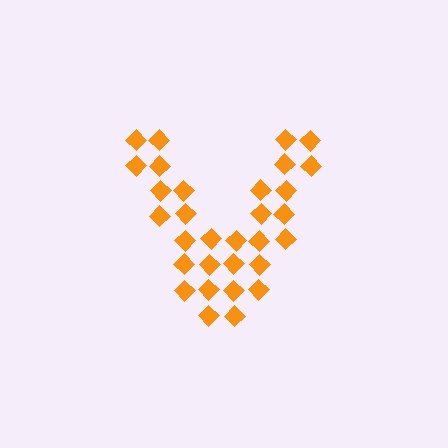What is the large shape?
The large shape is the letter V.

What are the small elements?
The small elements are diamonds.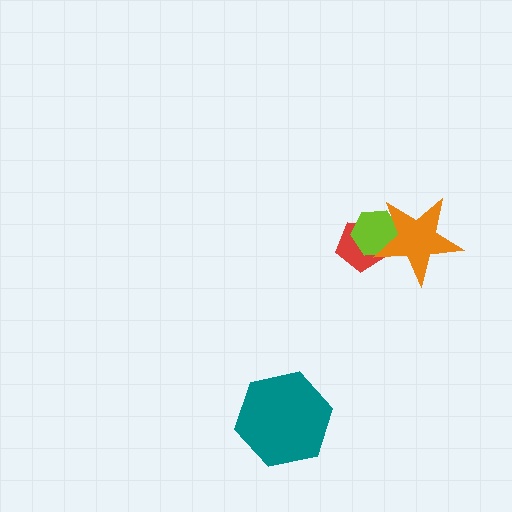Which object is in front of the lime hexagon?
The orange star is in front of the lime hexagon.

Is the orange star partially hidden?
No, no other shape covers it.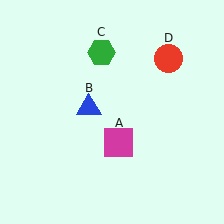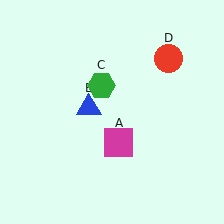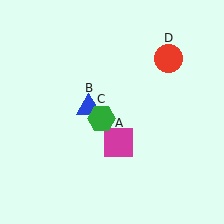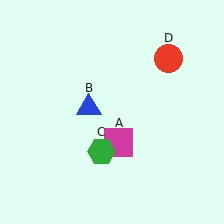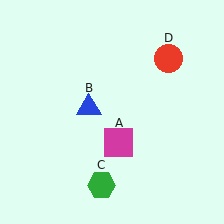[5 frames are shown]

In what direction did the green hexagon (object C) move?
The green hexagon (object C) moved down.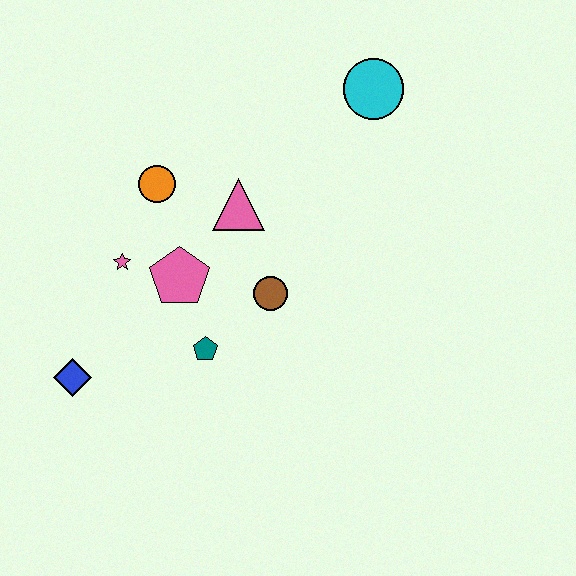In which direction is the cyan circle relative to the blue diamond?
The cyan circle is to the right of the blue diamond.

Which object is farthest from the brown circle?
The cyan circle is farthest from the brown circle.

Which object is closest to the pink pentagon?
The pink star is closest to the pink pentagon.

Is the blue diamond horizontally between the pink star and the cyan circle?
No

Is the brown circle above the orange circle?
No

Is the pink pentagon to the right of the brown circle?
No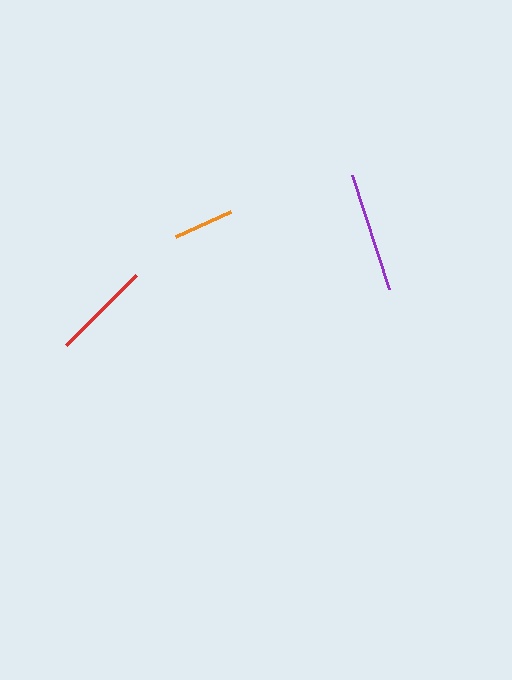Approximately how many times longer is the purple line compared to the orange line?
The purple line is approximately 2.0 times the length of the orange line.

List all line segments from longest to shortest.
From longest to shortest: purple, red, orange.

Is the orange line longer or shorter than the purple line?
The purple line is longer than the orange line.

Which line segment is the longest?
The purple line is the longest at approximately 120 pixels.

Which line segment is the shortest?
The orange line is the shortest at approximately 60 pixels.